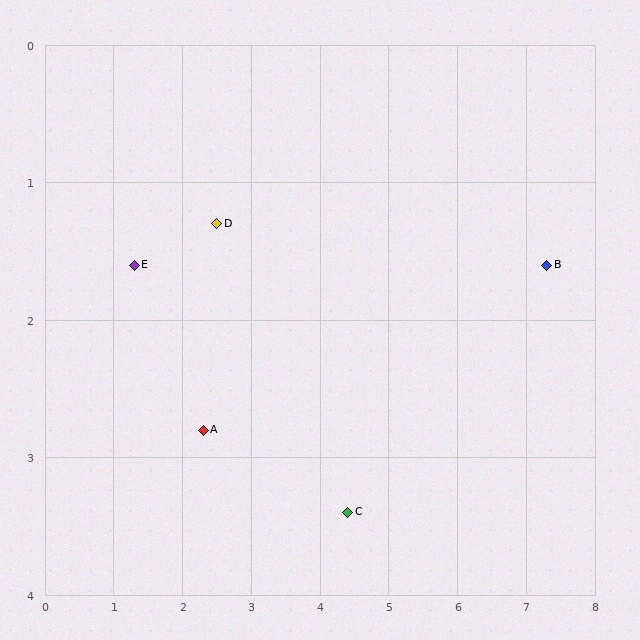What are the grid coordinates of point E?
Point E is at approximately (1.3, 1.6).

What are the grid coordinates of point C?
Point C is at approximately (4.4, 3.4).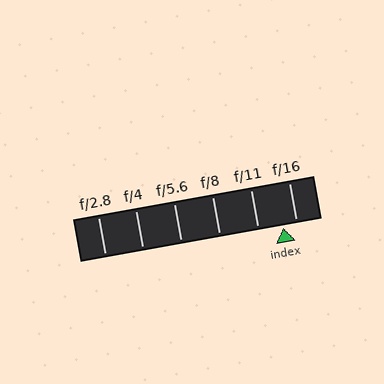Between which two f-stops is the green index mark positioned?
The index mark is between f/11 and f/16.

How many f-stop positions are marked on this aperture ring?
There are 6 f-stop positions marked.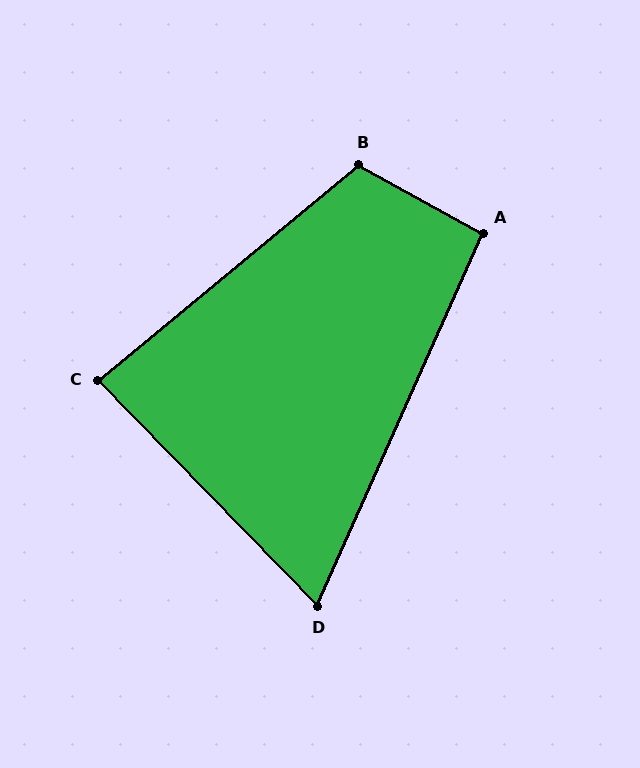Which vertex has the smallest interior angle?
D, at approximately 68 degrees.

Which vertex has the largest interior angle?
B, at approximately 112 degrees.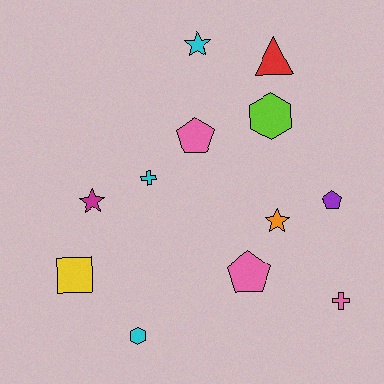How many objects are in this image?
There are 12 objects.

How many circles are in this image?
There are no circles.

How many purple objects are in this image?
There is 1 purple object.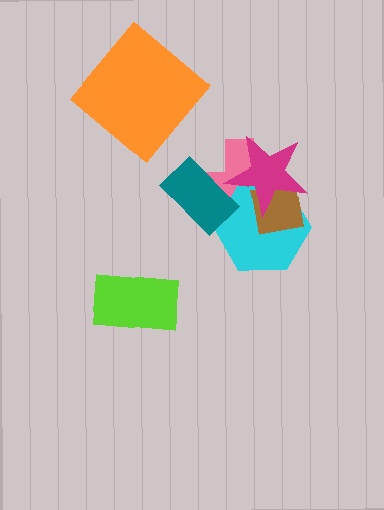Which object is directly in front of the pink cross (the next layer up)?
The cyan hexagon is directly in front of the pink cross.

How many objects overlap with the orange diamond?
0 objects overlap with the orange diamond.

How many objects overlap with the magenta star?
4 objects overlap with the magenta star.